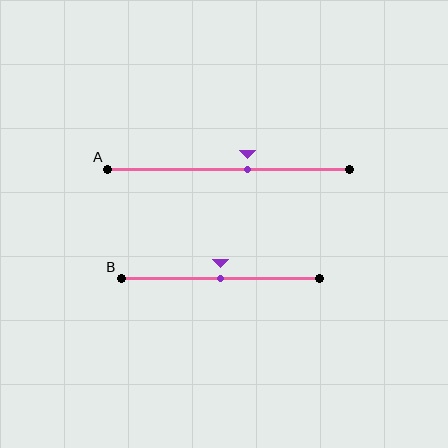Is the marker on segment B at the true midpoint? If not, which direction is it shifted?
Yes, the marker on segment B is at the true midpoint.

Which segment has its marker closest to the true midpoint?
Segment B has its marker closest to the true midpoint.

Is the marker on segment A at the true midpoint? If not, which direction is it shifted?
No, the marker on segment A is shifted to the right by about 8% of the segment length.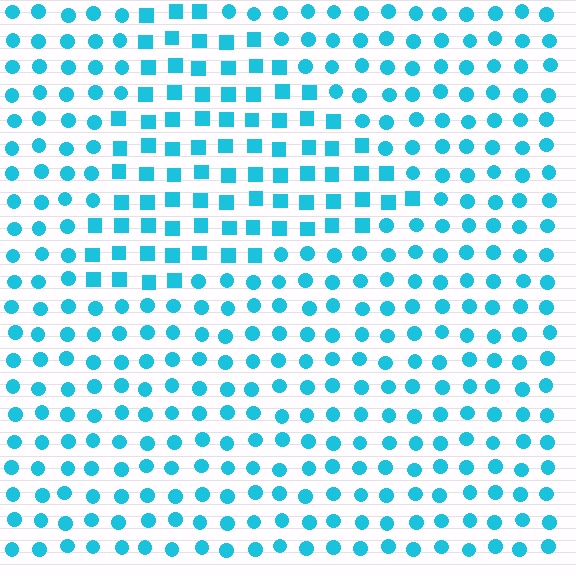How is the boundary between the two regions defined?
The boundary is defined by a change in element shape: squares inside vs. circles outside. All elements share the same color and spacing.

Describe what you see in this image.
The image is filled with small cyan elements arranged in a uniform grid. A triangle-shaped region contains squares, while the surrounding area contains circles. The boundary is defined purely by the change in element shape.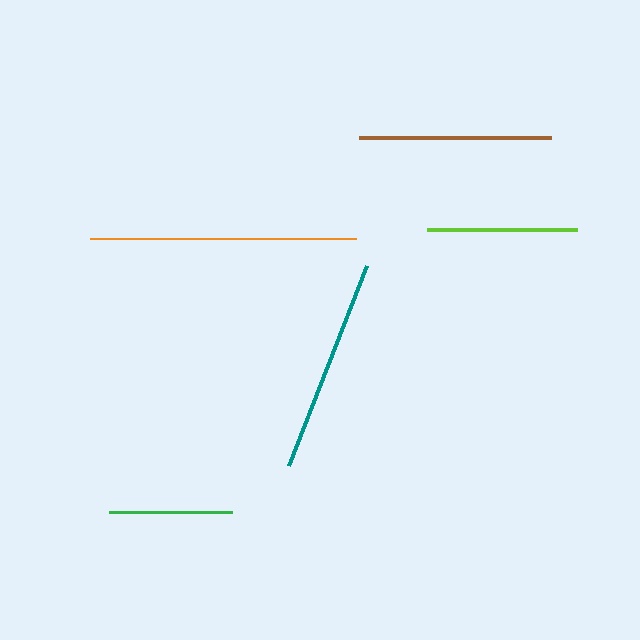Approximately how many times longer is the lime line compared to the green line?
The lime line is approximately 1.2 times the length of the green line.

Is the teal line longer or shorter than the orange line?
The orange line is longer than the teal line.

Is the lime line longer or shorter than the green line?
The lime line is longer than the green line.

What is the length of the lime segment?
The lime segment is approximately 151 pixels long.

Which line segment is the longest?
The orange line is the longest at approximately 266 pixels.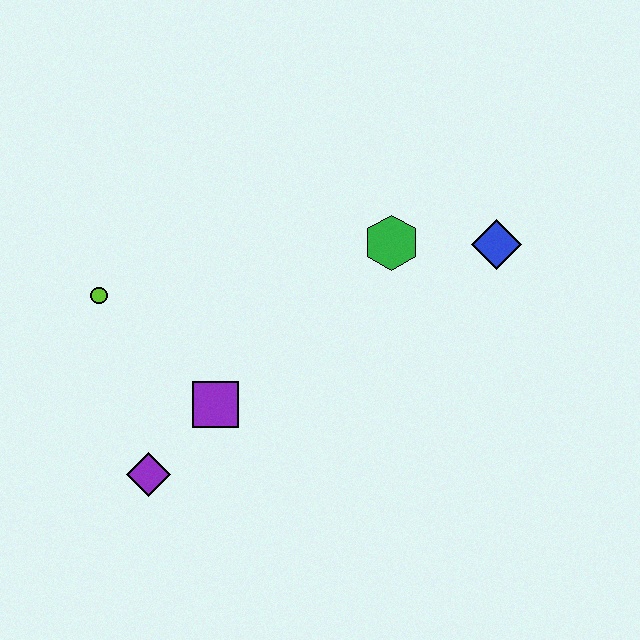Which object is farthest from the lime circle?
The blue diamond is farthest from the lime circle.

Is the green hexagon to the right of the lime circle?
Yes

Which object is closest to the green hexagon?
The blue diamond is closest to the green hexagon.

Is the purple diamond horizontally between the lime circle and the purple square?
Yes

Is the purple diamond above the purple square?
No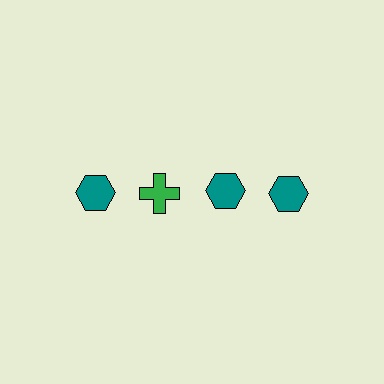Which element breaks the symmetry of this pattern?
The green cross in the top row, second from left column breaks the symmetry. All other shapes are teal hexagons.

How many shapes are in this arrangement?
There are 4 shapes arranged in a grid pattern.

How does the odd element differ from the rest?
It differs in both color (green instead of teal) and shape (cross instead of hexagon).